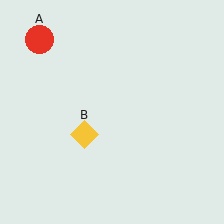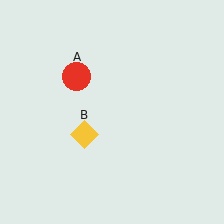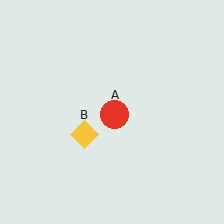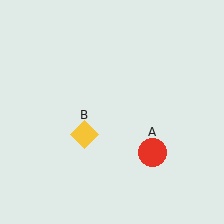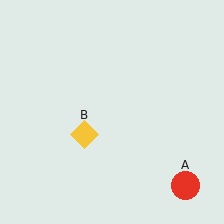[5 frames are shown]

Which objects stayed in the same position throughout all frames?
Yellow diamond (object B) remained stationary.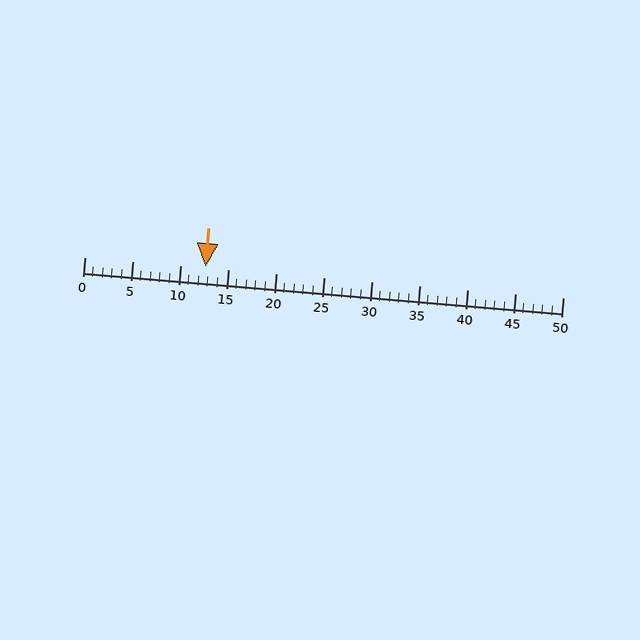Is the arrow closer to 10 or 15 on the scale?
The arrow is closer to 15.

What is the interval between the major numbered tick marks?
The major tick marks are spaced 5 units apart.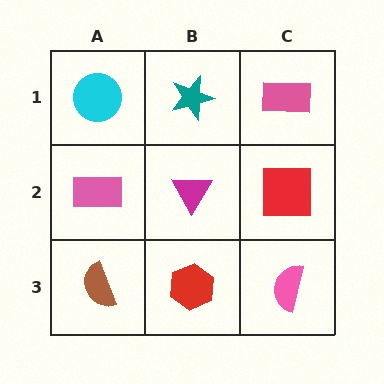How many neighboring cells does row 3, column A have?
2.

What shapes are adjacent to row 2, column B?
A teal star (row 1, column B), a red hexagon (row 3, column B), a pink rectangle (row 2, column A), a red square (row 2, column C).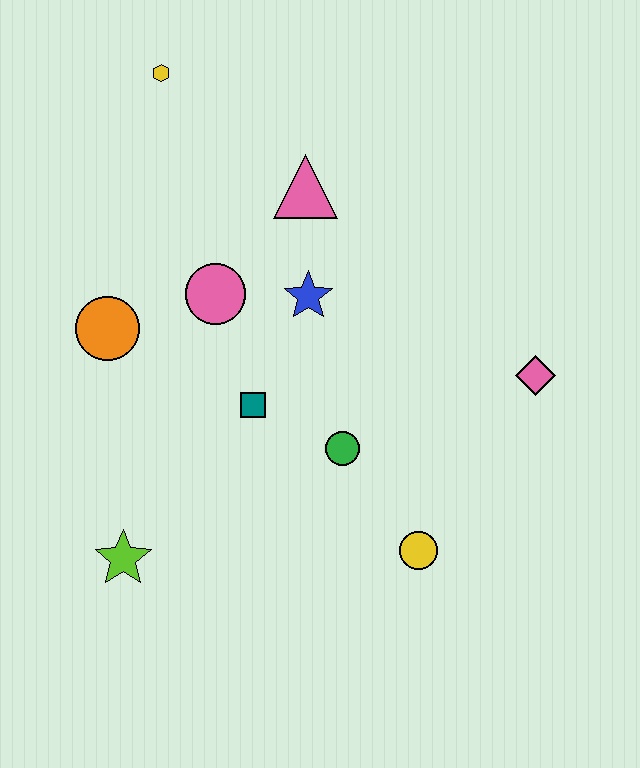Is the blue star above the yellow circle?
Yes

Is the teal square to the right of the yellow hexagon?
Yes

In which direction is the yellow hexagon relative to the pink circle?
The yellow hexagon is above the pink circle.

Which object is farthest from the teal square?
The yellow hexagon is farthest from the teal square.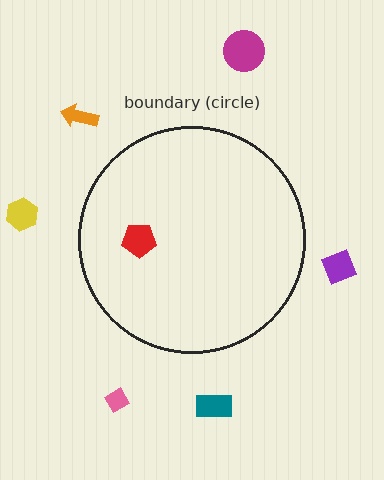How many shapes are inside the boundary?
1 inside, 6 outside.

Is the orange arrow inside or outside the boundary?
Outside.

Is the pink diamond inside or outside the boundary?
Outside.